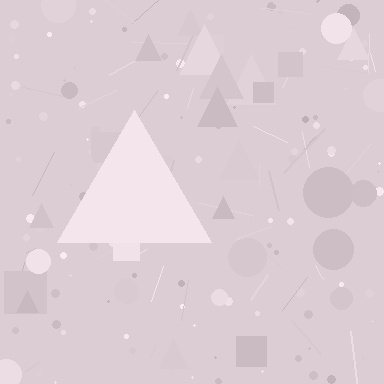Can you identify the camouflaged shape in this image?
The camouflaged shape is a triangle.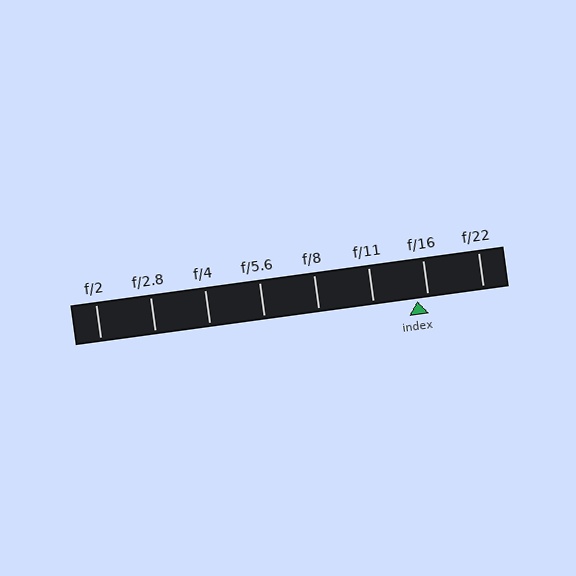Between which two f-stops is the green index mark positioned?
The index mark is between f/11 and f/16.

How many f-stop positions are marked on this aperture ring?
There are 8 f-stop positions marked.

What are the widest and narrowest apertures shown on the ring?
The widest aperture shown is f/2 and the narrowest is f/22.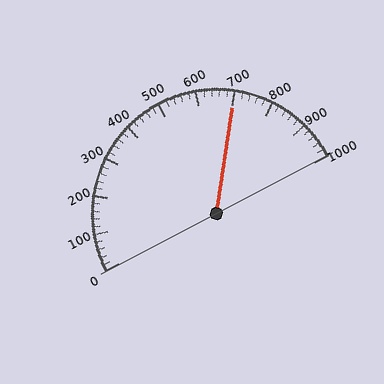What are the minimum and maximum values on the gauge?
The gauge ranges from 0 to 1000.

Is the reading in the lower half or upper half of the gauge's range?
The reading is in the upper half of the range (0 to 1000).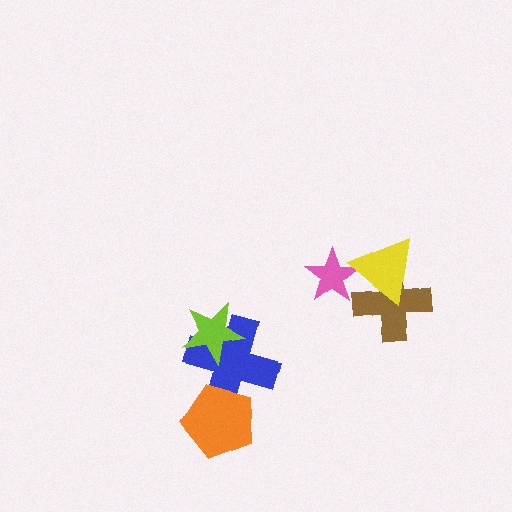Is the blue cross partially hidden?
Yes, it is partially covered by another shape.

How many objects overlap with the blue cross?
2 objects overlap with the blue cross.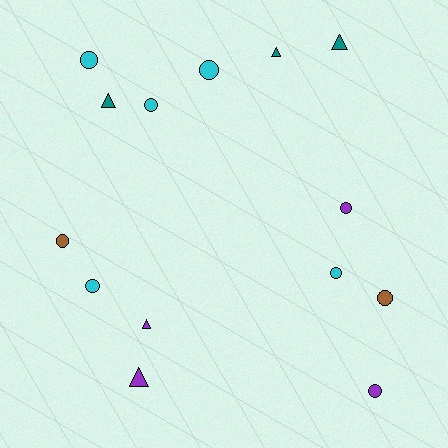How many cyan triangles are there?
There are no cyan triangles.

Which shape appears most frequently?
Circle, with 9 objects.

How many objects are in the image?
There are 14 objects.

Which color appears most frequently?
Cyan, with 5 objects.